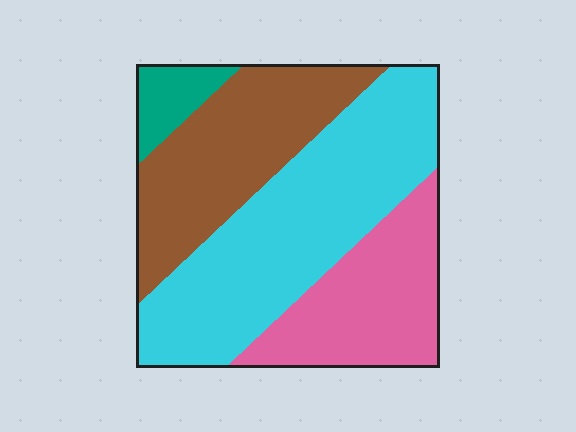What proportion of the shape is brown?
Brown takes up about one quarter (1/4) of the shape.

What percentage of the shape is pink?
Pink covers roughly 25% of the shape.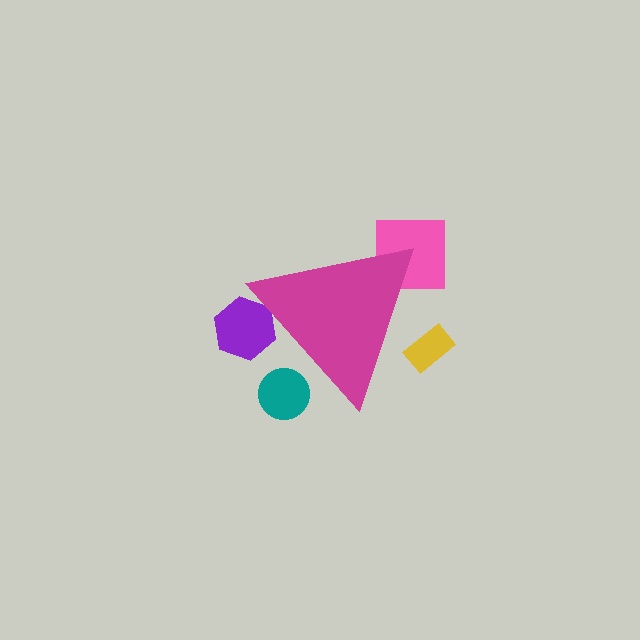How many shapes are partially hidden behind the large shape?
4 shapes are partially hidden.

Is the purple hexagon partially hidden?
Yes, the purple hexagon is partially hidden behind the magenta triangle.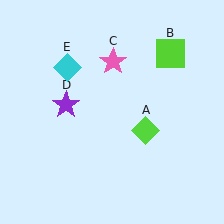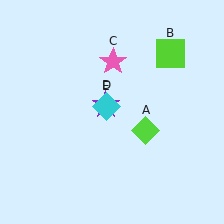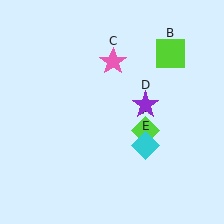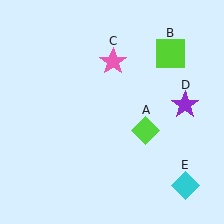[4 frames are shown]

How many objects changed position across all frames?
2 objects changed position: purple star (object D), cyan diamond (object E).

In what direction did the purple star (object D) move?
The purple star (object D) moved right.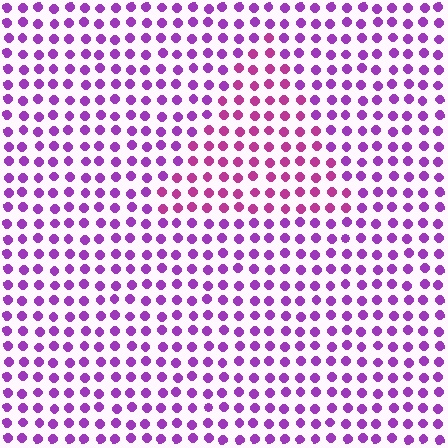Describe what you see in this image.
The image is filled with small purple elements in a uniform arrangement. A triangle-shaped region is visible where the elements are tinted to a slightly different hue, forming a subtle color boundary.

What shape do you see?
I see a triangle.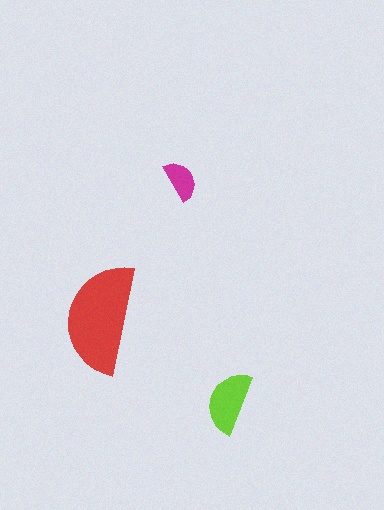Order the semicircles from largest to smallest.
the red one, the lime one, the magenta one.